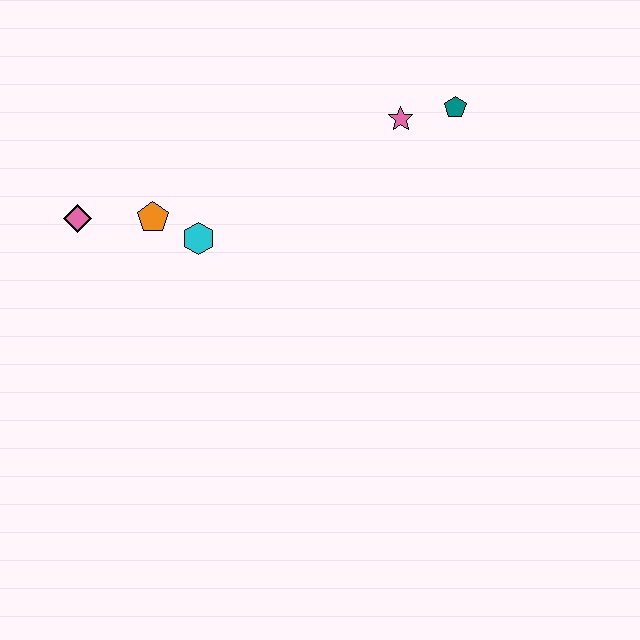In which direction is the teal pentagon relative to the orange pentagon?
The teal pentagon is to the right of the orange pentagon.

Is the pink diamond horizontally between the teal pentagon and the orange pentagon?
No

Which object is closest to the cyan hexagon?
The orange pentagon is closest to the cyan hexagon.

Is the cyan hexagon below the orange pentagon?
Yes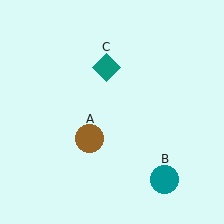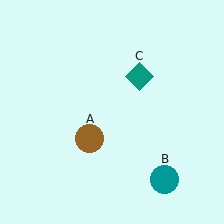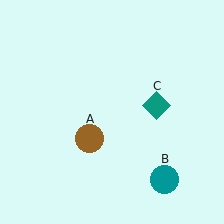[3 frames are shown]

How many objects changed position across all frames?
1 object changed position: teal diamond (object C).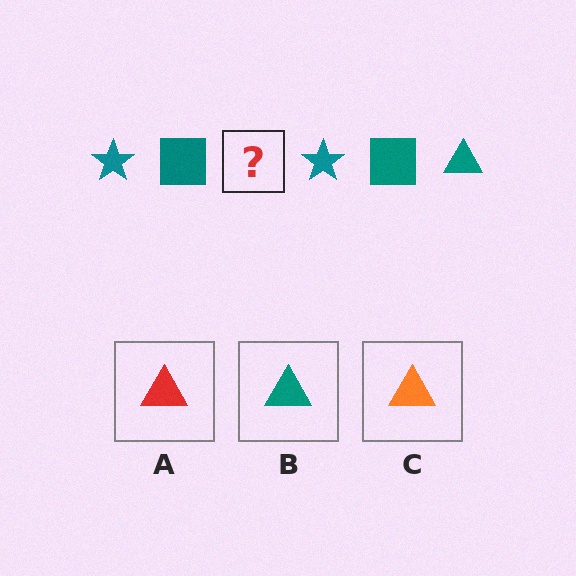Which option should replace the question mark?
Option B.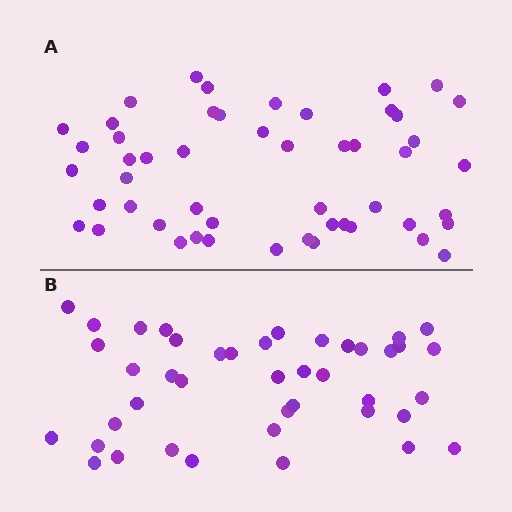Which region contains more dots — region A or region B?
Region A (the top region) has more dots.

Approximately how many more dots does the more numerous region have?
Region A has roughly 8 or so more dots than region B.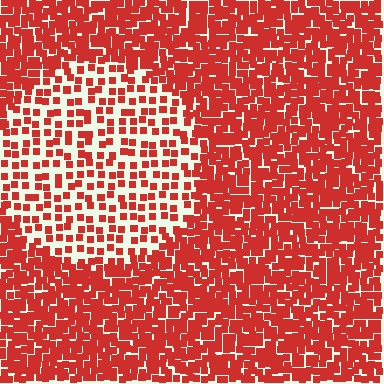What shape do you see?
I see a circle.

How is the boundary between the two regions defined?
The boundary is defined by a change in element density (approximately 2.3x ratio). All elements are the same color, size, and shape.